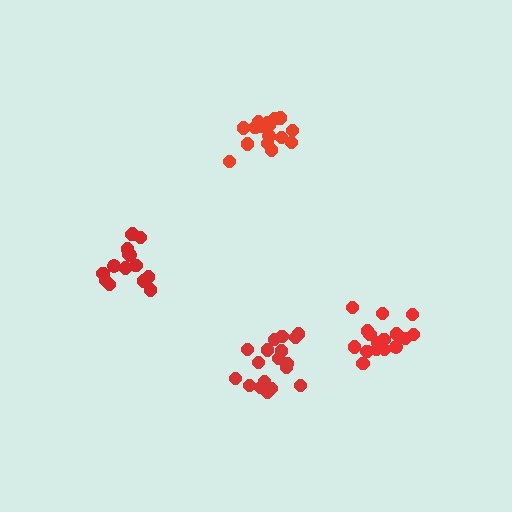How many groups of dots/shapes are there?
There are 4 groups.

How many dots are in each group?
Group 1: 18 dots, Group 2: 15 dots, Group 3: 18 dots, Group 4: 16 dots (67 total).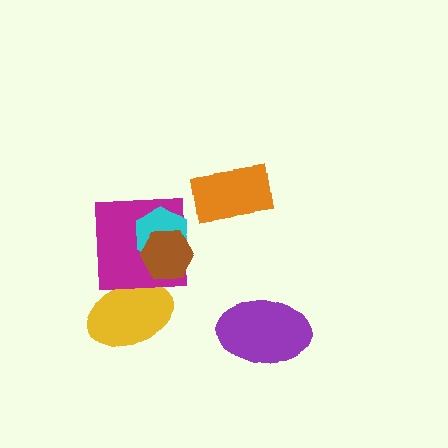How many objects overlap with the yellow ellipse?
1 object overlaps with the yellow ellipse.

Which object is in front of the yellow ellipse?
The magenta square is in front of the yellow ellipse.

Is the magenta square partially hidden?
Yes, it is partially covered by another shape.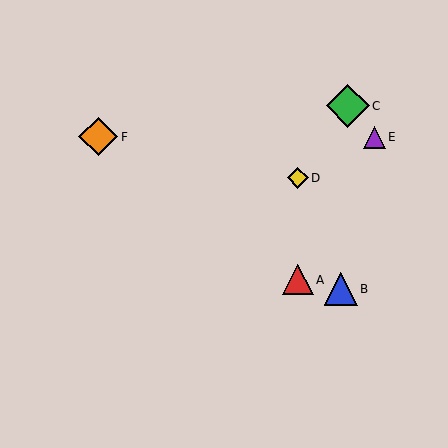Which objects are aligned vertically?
Objects A, D are aligned vertically.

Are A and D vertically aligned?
Yes, both are at x≈298.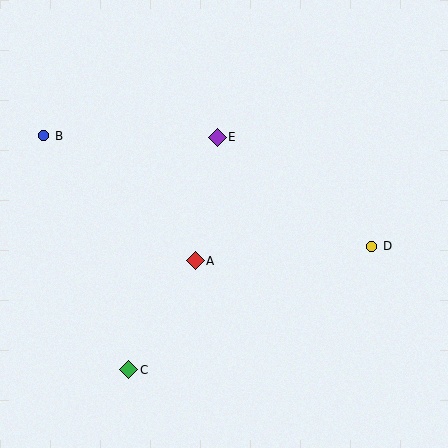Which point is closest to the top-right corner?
Point D is closest to the top-right corner.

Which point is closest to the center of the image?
Point A at (195, 261) is closest to the center.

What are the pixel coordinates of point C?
Point C is at (129, 370).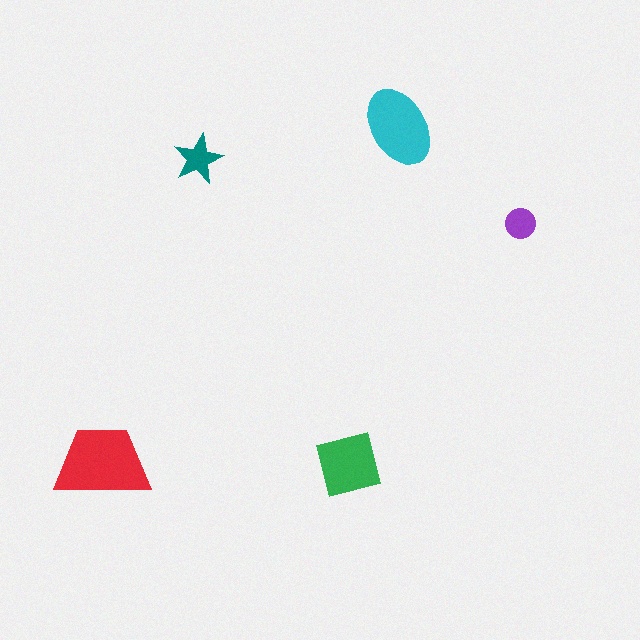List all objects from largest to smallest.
The red trapezoid, the cyan ellipse, the green square, the teal star, the purple circle.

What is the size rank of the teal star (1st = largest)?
4th.